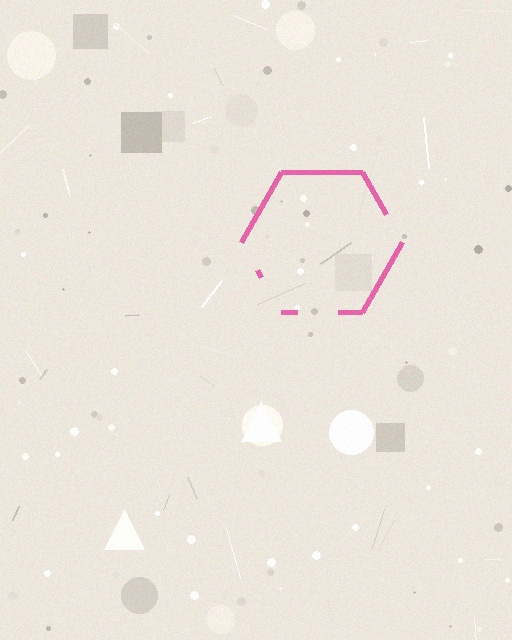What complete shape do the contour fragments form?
The contour fragments form a hexagon.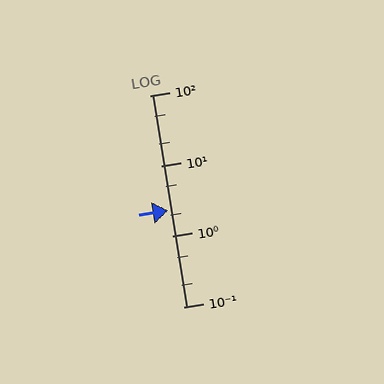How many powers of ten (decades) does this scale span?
The scale spans 3 decades, from 0.1 to 100.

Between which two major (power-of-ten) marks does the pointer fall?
The pointer is between 1 and 10.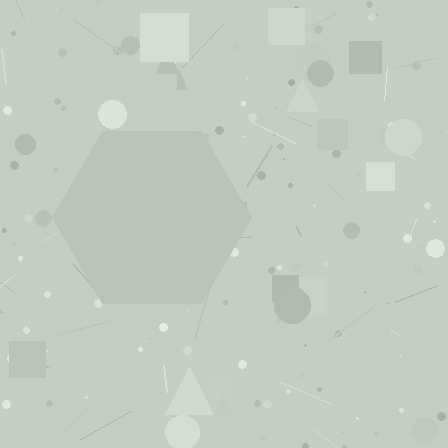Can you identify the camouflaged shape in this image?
The camouflaged shape is a hexagon.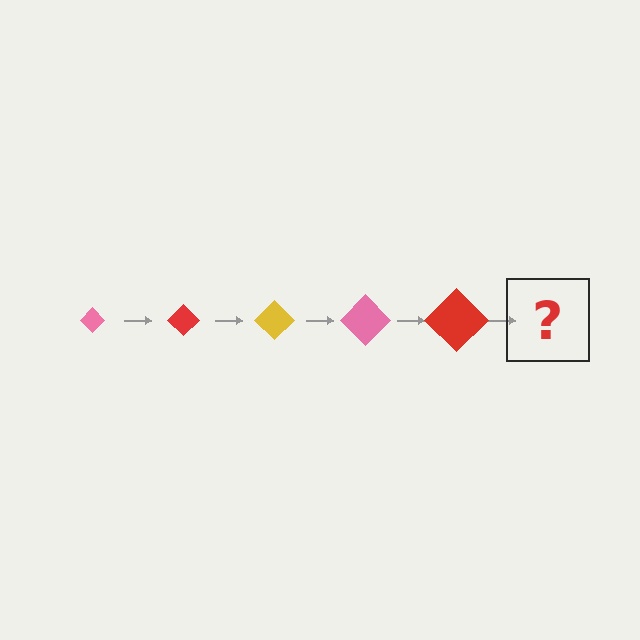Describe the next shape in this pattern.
It should be a yellow diamond, larger than the previous one.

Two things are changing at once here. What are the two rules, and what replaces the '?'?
The two rules are that the diamond grows larger each step and the color cycles through pink, red, and yellow. The '?' should be a yellow diamond, larger than the previous one.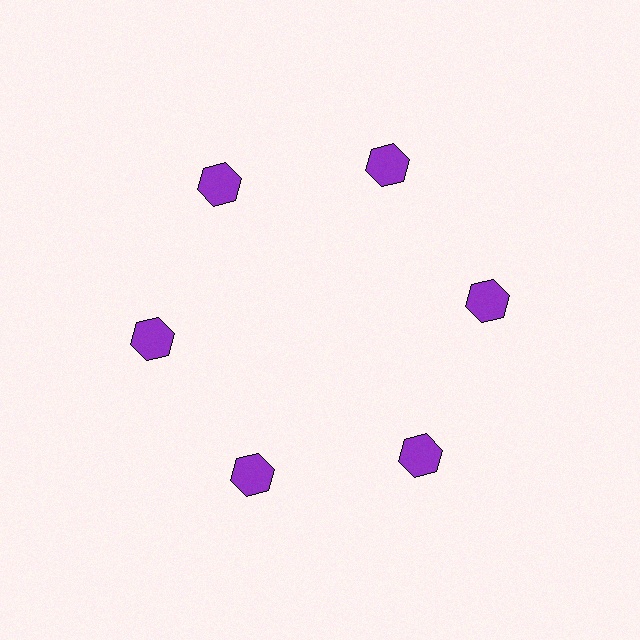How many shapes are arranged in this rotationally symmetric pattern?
There are 6 shapes, arranged in 6 groups of 1.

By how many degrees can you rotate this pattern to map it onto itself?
The pattern maps onto itself every 60 degrees of rotation.